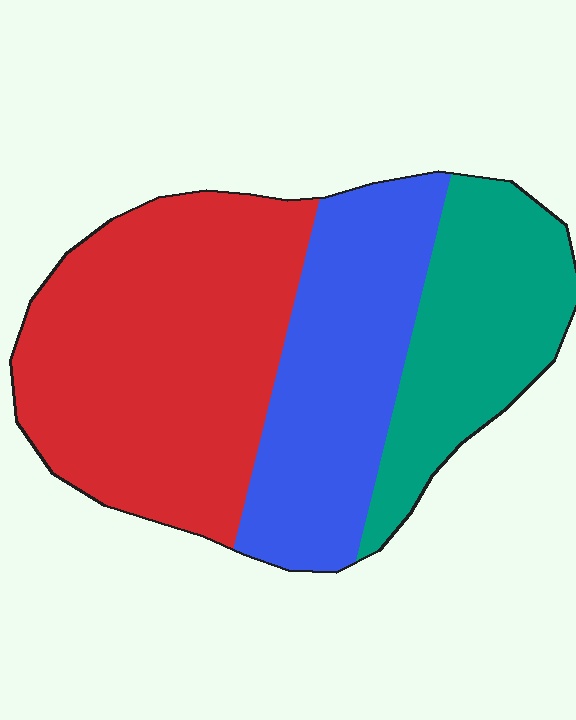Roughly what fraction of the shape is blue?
Blue takes up between a sixth and a third of the shape.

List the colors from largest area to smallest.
From largest to smallest: red, blue, teal.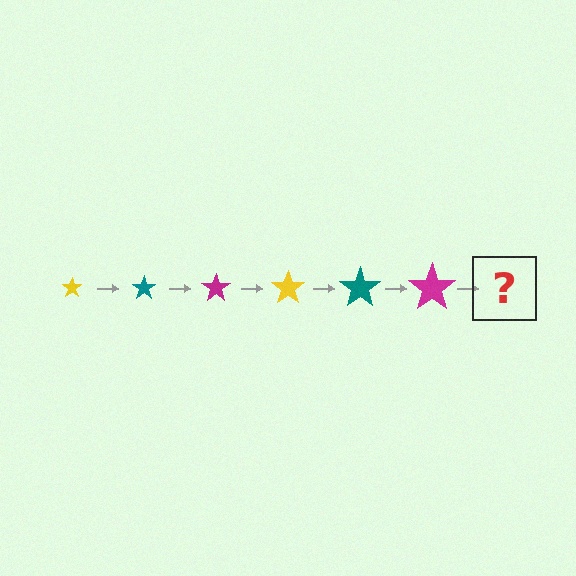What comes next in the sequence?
The next element should be a yellow star, larger than the previous one.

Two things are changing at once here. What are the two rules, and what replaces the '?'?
The two rules are that the star grows larger each step and the color cycles through yellow, teal, and magenta. The '?' should be a yellow star, larger than the previous one.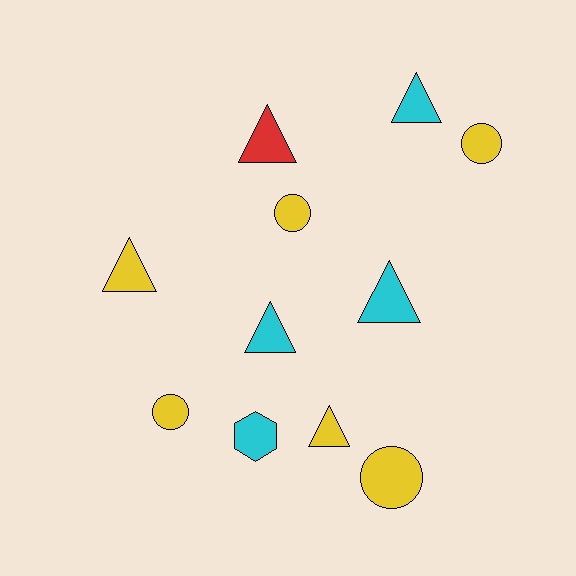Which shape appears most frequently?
Triangle, with 6 objects.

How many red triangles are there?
There is 1 red triangle.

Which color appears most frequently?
Yellow, with 6 objects.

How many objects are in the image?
There are 11 objects.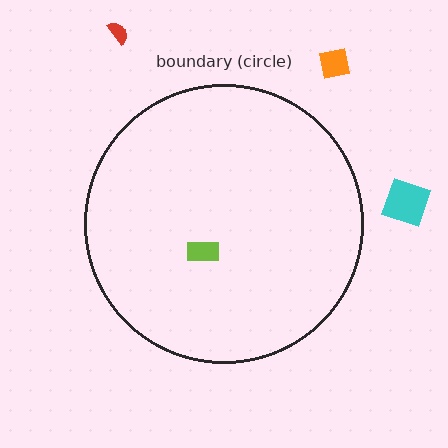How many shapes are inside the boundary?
1 inside, 3 outside.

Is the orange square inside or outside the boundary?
Outside.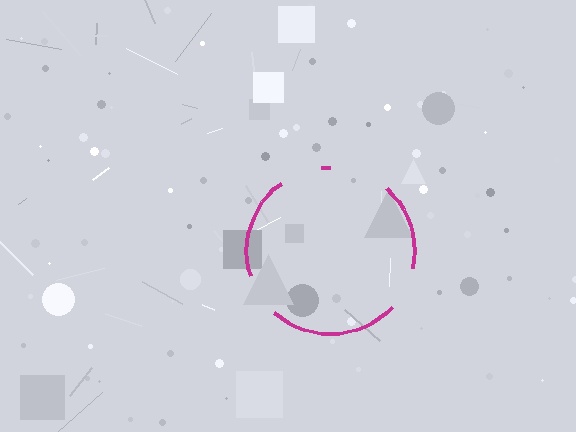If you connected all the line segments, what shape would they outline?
They would outline a circle.